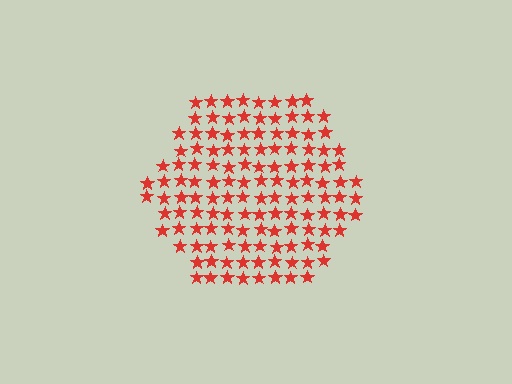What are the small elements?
The small elements are stars.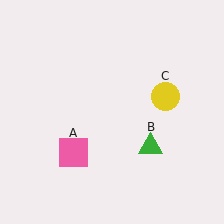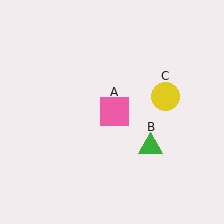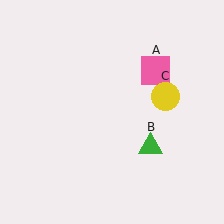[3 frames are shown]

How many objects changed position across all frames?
1 object changed position: pink square (object A).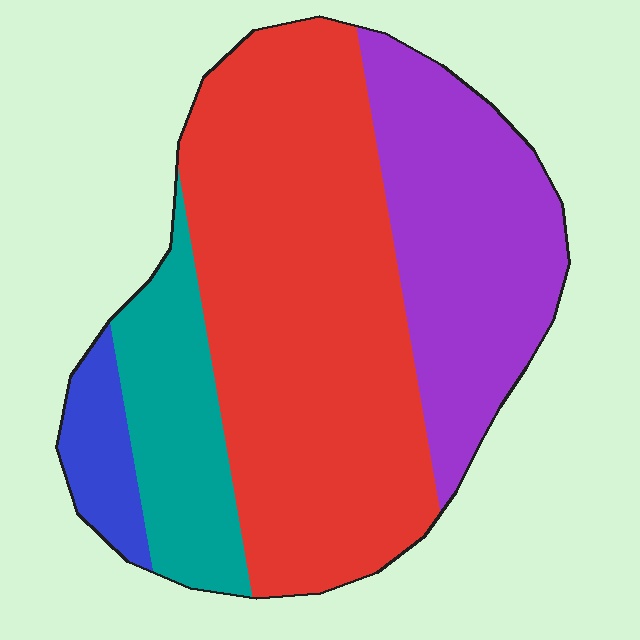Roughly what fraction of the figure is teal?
Teal covers around 15% of the figure.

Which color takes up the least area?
Blue, at roughly 5%.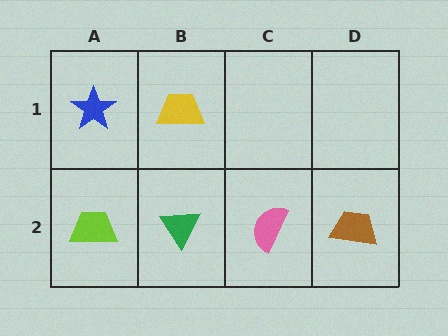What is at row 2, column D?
A brown trapezoid.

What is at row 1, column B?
A yellow trapezoid.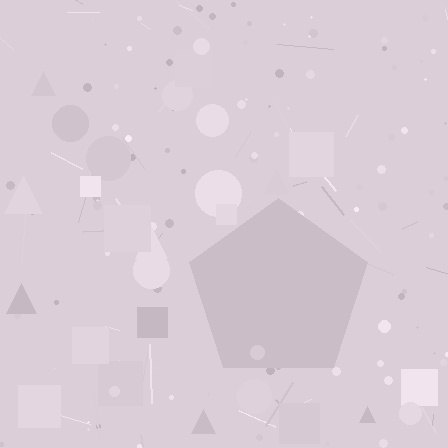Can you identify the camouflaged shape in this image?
The camouflaged shape is a pentagon.